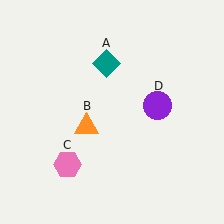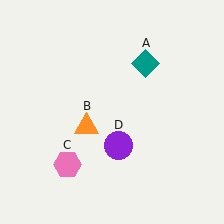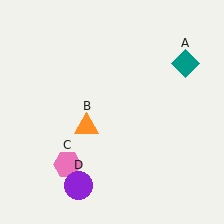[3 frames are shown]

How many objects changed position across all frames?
2 objects changed position: teal diamond (object A), purple circle (object D).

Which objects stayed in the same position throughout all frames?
Orange triangle (object B) and pink hexagon (object C) remained stationary.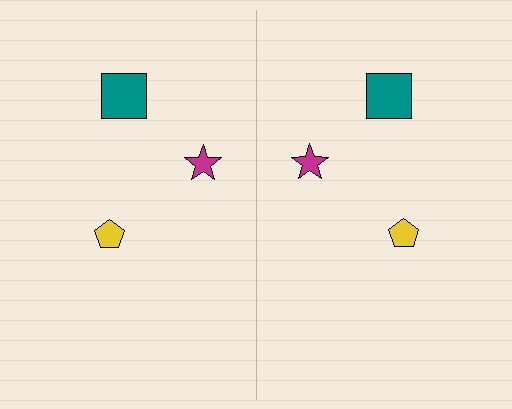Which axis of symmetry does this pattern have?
The pattern has a vertical axis of symmetry running through the center of the image.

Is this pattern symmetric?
Yes, this pattern has bilateral (reflection) symmetry.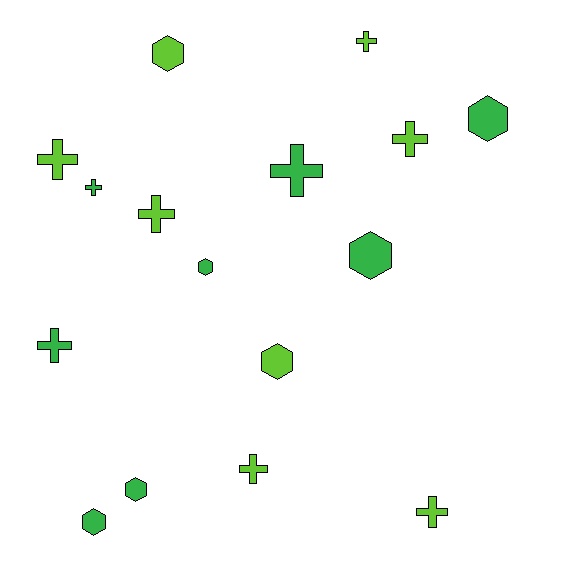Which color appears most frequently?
Lime, with 8 objects.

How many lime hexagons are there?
There are 2 lime hexagons.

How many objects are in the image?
There are 16 objects.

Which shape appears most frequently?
Cross, with 9 objects.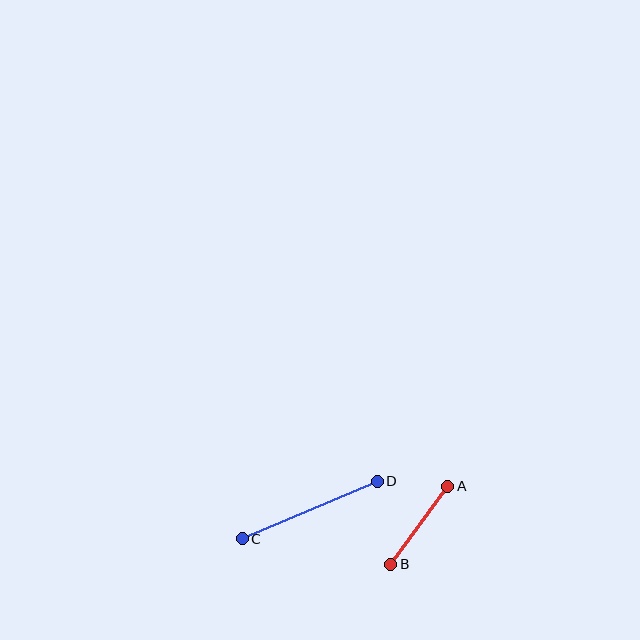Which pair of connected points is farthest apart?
Points C and D are farthest apart.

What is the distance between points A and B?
The distance is approximately 97 pixels.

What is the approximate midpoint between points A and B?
The midpoint is at approximately (419, 525) pixels.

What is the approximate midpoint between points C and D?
The midpoint is at approximately (310, 510) pixels.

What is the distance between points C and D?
The distance is approximately 146 pixels.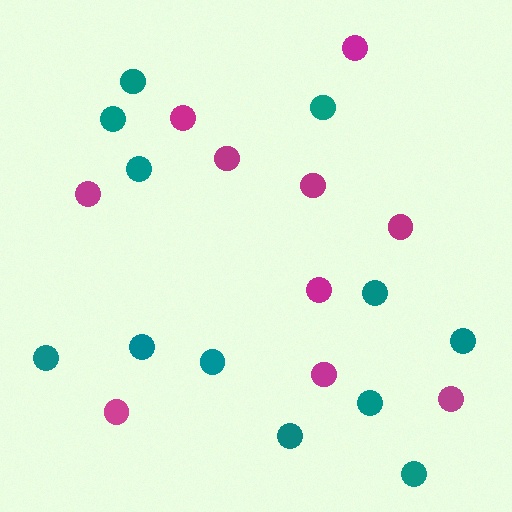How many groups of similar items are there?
There are 2 groups: one group of magenta circles (10) and one group of teal circles (12).